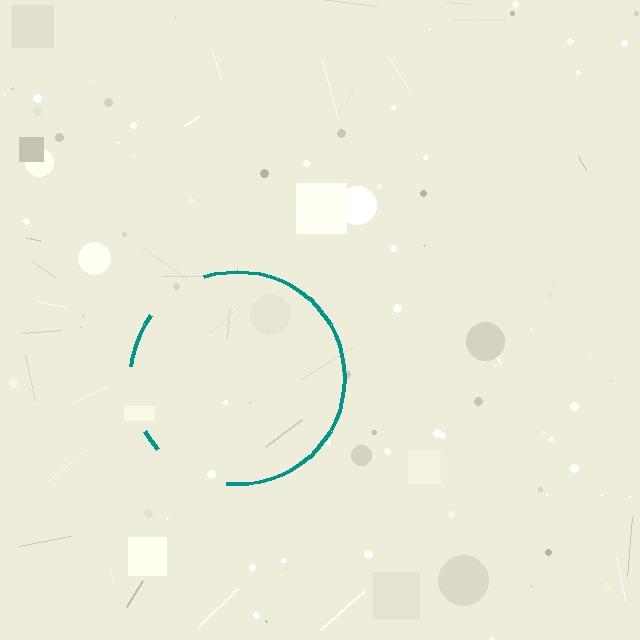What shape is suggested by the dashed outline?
The dashed outline suggests a circle.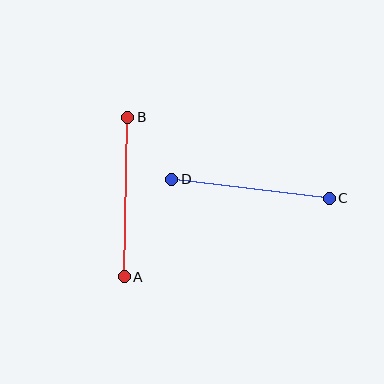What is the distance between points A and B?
The distance is approximately 159 pixels.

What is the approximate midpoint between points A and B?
The midpoint is at approximately (126, 197) pixels.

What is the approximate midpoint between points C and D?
The midpoint is at approximately (250, 189) pixels.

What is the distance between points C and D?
The distance is approximately 159 pixels.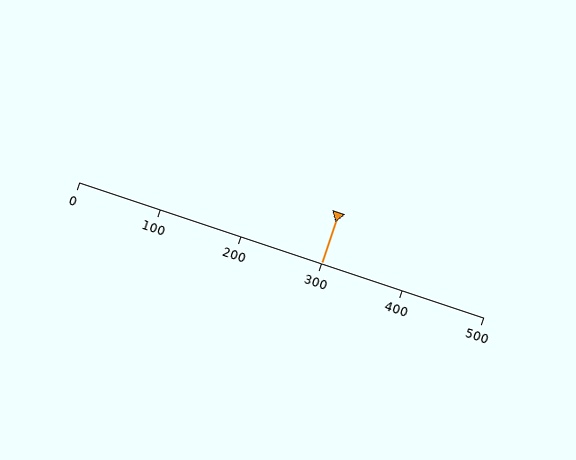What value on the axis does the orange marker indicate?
The marker indicates approximately 300.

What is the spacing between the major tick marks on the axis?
The major ticks are spaced 100 apart.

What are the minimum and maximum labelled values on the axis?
The axis runs from 0 to 500.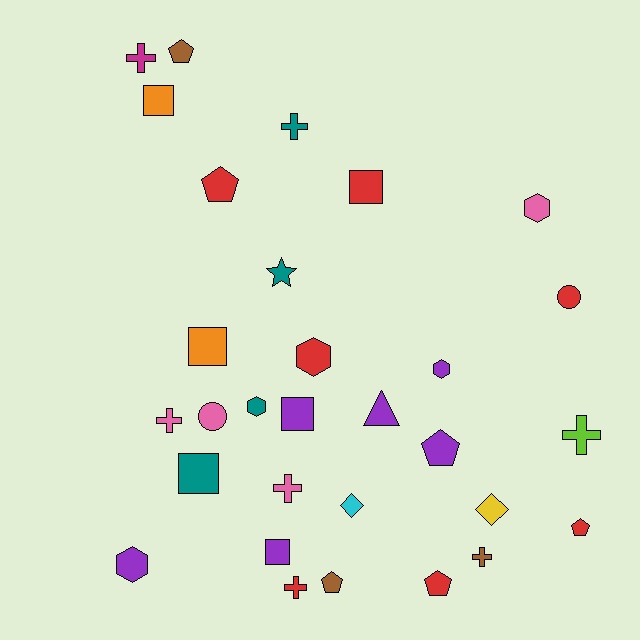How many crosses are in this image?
There are 7 crosses.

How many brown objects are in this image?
There are 3 brown objects.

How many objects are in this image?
There are 30 objects.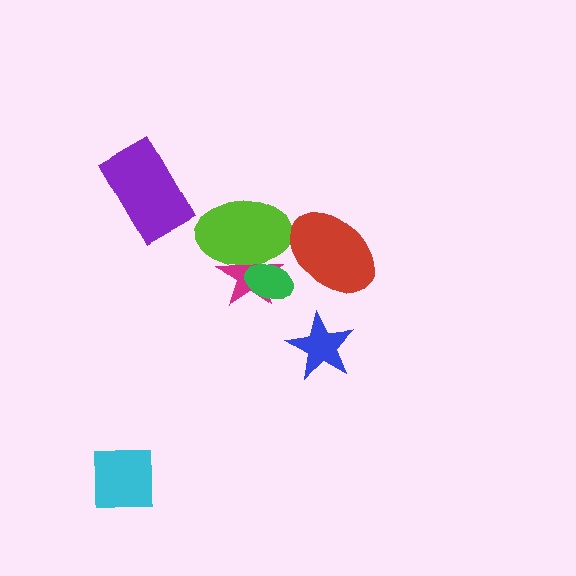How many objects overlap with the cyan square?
0 objects overlap with the cyan square.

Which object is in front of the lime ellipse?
The green ellipse is in front of the lime ellipse.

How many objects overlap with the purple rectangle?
0 objects overlap with the purple rectangle.